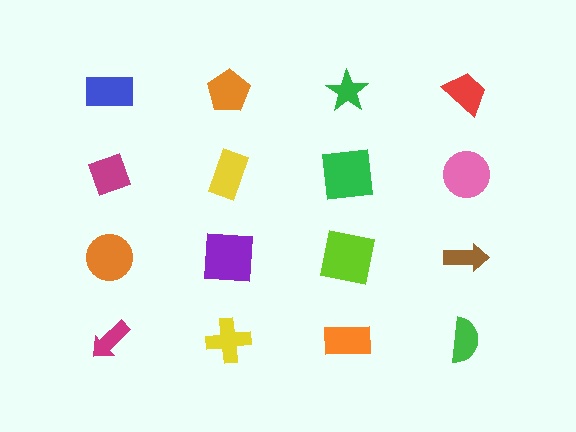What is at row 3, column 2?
A purple square.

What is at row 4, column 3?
An orange rectangle.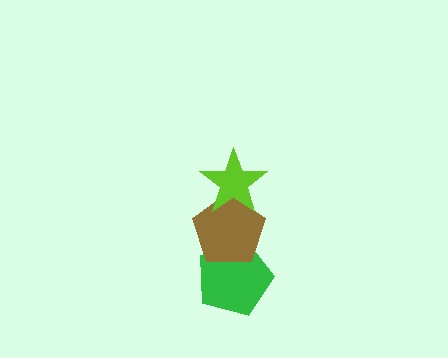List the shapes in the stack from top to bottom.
From top to bottom: the lime star, the brown pentagon, the green pentagon.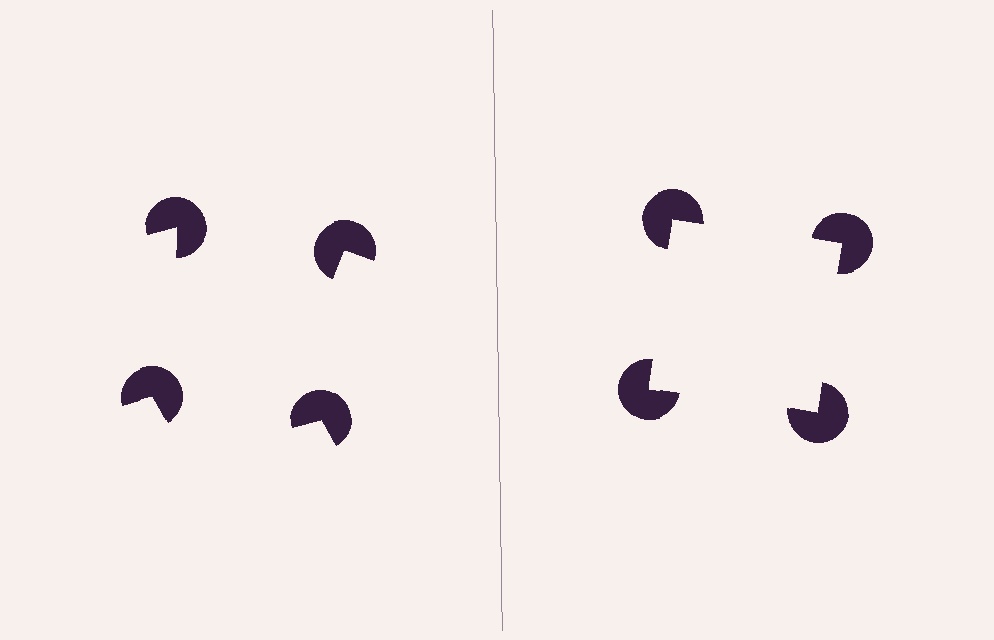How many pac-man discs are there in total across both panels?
8 — 4 on each side.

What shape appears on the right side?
An illusory square.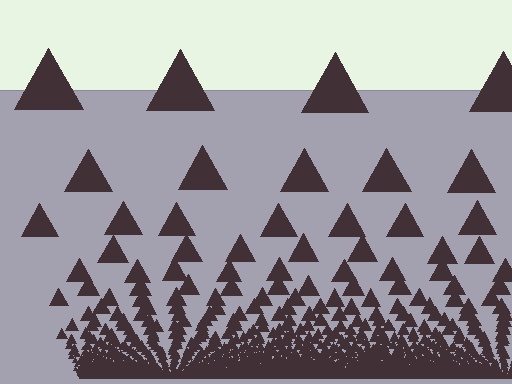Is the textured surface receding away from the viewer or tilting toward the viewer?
The surface appears to tilt toward the viewer. Texture elements get larger and sparser toward the top.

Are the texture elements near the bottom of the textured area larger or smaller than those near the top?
Smaller. The gradient is inverted — elements near the bottom are smaller and denser.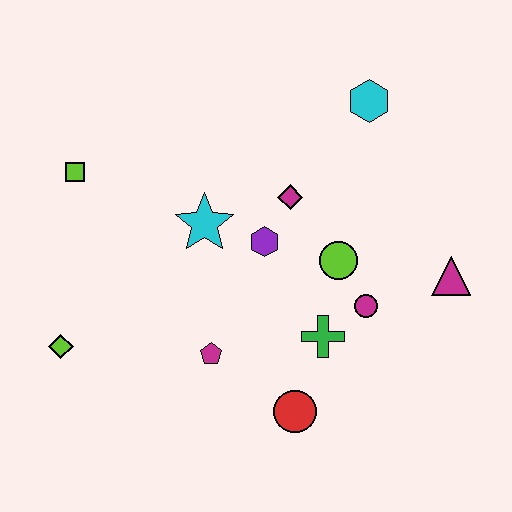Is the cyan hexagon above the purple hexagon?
Yes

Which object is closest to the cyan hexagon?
The magenta diamond is closest to the cyan hexagon.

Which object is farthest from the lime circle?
The lime diamond is farthest from the lime circle.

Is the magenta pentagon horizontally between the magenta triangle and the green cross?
No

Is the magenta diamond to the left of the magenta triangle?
Yes